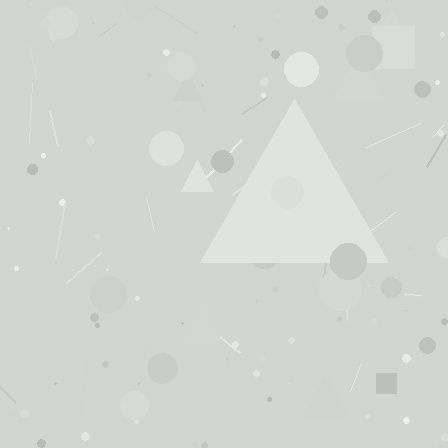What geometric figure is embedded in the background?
A triangle is embedded in the background.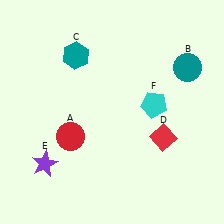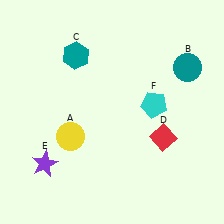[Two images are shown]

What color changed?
The circle (A) changed from red in Image 1 to yellow in Image 2.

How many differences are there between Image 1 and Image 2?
There is 1 difference between the two images.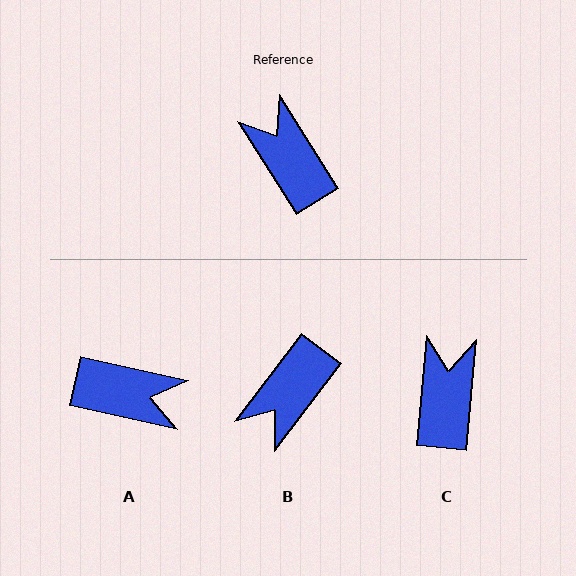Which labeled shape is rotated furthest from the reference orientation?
A, about 135 degrees away.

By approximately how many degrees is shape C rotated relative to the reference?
Approximately 38 degrees clockwise.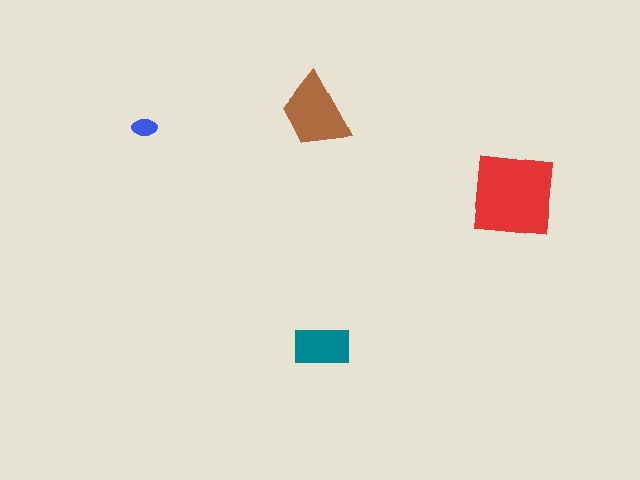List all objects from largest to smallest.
The red square, the brown trapezoid, the teal rectangle, the blue ellipse.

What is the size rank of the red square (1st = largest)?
1st.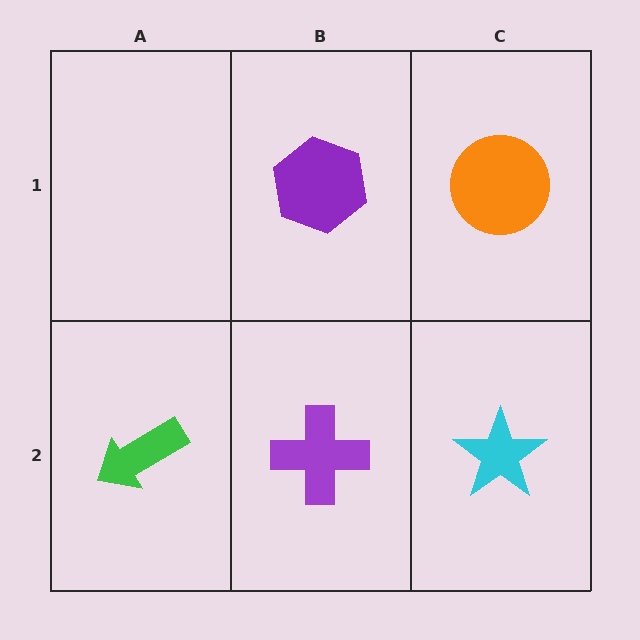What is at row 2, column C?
A cyan star.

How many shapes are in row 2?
3 shapes.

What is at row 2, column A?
A green arrow.